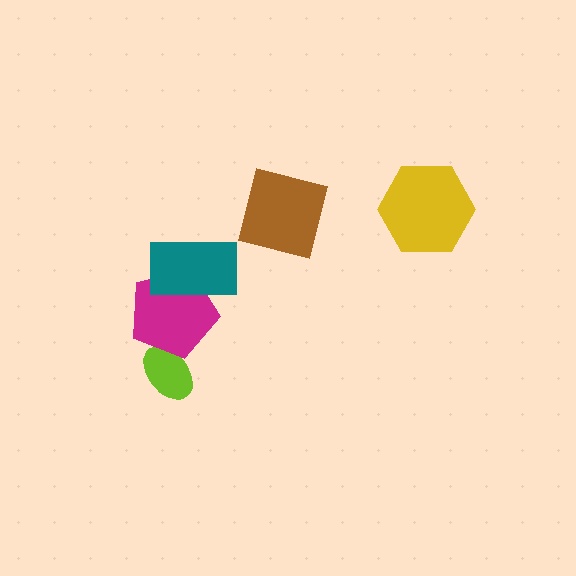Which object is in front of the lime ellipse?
The magenta pentagon is in front of the lime ellipse.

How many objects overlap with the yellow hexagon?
0 objects overlap with the yellow hexagon.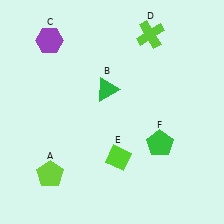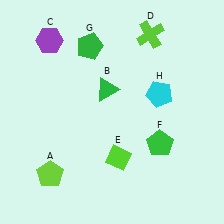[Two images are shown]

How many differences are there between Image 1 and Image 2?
There are 2 differences between the two images.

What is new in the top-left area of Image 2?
A green pentagon (G) was added in the top-left area of Image 2.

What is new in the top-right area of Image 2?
A cyan pentagon (H) was added in the top-right area of Image 2.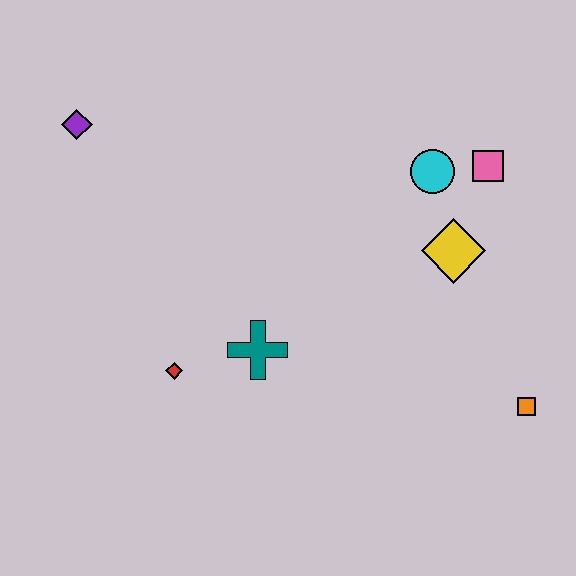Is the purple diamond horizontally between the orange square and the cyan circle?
No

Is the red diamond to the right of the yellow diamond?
No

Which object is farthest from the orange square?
The purple diamond is farthest from the orange square.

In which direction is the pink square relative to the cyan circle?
The pink square is to the right of the cyan circle.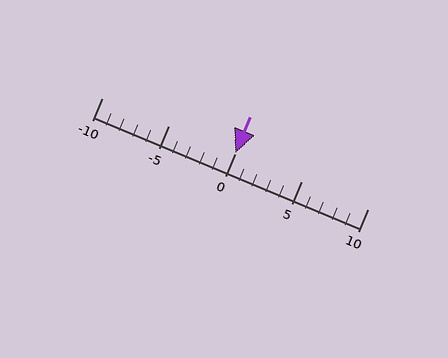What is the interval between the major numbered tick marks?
The major tick marks are spaced 5 units apart.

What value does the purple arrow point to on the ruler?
The purple arrow points to approximately 0.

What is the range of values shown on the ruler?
The ruler shows values from -10 to 10.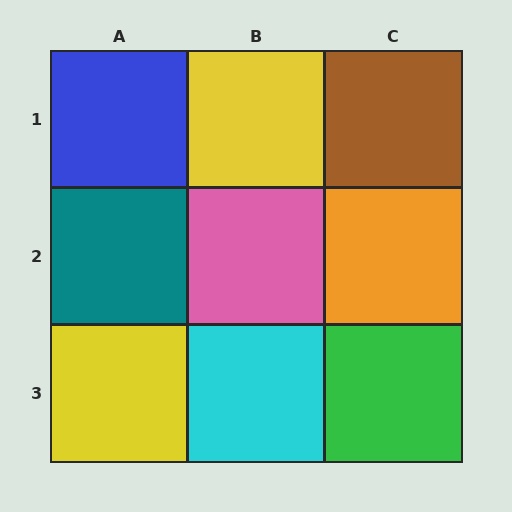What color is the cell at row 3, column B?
Cyan.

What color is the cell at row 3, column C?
Green.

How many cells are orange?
1 cell is orange.